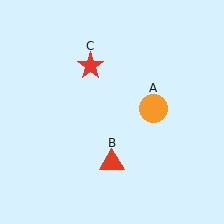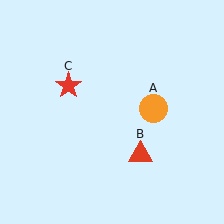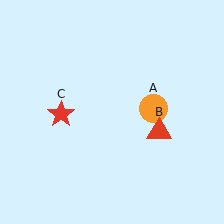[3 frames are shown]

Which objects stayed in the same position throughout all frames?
Orange circle (object A) remained stationary.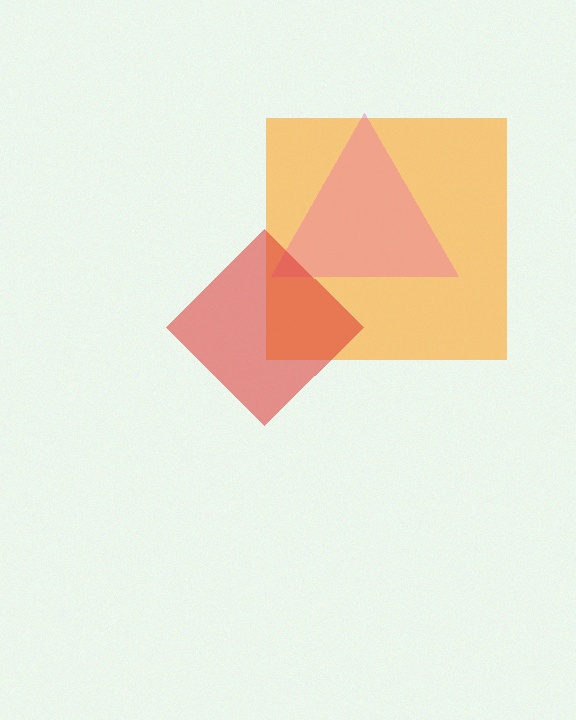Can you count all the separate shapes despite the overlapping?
Yes, there are 3 separate shapes.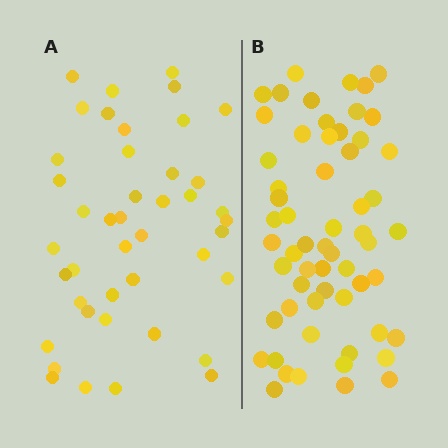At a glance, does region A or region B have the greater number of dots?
Region B (the right region) has more dots.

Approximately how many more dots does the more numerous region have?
Region B has approximately 15 more dots than region A.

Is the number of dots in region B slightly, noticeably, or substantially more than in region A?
Region B has noticeably more, but not dramatically so. The ratio is roughly 1.4 to 1.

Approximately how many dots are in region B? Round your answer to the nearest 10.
About 60 dots. (The exact count is 59, which rounds to 60.)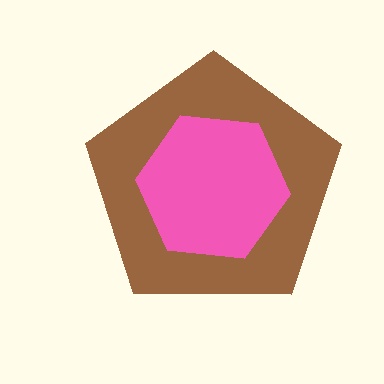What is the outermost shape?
The brown pentagon.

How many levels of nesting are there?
2.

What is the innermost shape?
The pink hexagon.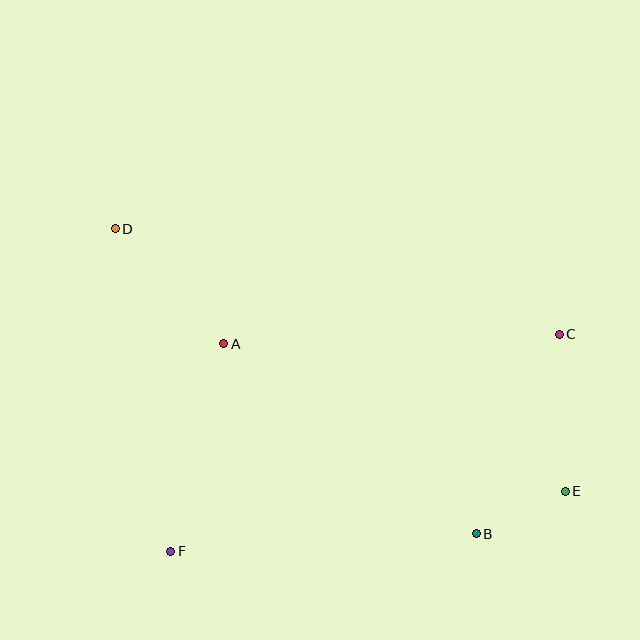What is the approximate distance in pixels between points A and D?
The distance between A and D is approximately 158 pixels.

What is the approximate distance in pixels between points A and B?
The distance between A and B is approximately 316 pixels.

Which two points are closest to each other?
Points B and E are closest to each other.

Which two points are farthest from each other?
Points D and E are farthest from each other.